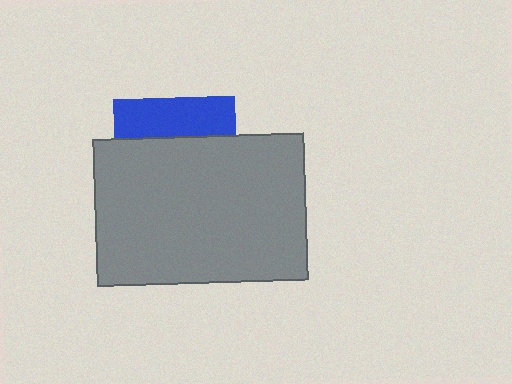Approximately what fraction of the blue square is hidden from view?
Roughly 69% of the blue square is hidden behind the gray rectangle.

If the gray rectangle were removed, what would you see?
You would see the complete blue square.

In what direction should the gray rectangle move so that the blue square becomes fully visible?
The gray rectangle should move down. That is the shortest direction to clear the overlap and leave the blue square fully visible.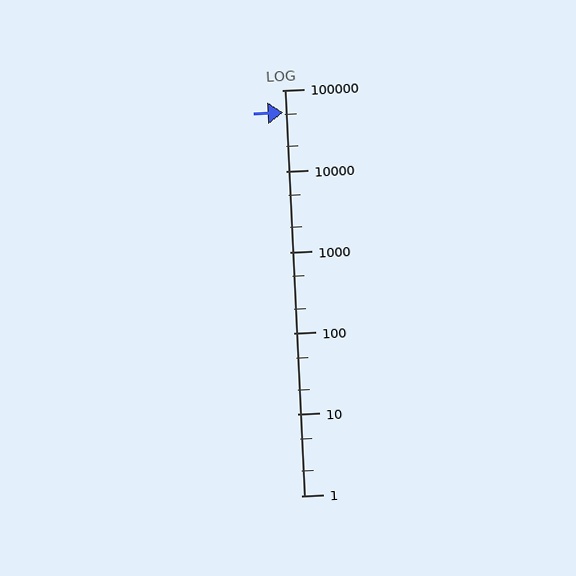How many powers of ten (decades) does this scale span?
The scale spans 5 decades, from 1 to 100000.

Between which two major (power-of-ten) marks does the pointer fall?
The pointer is between 10000 and 100000.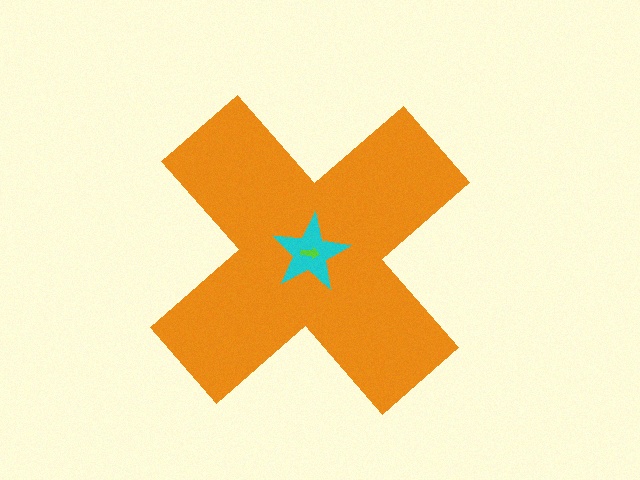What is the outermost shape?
The orange cross.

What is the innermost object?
The lime arrow.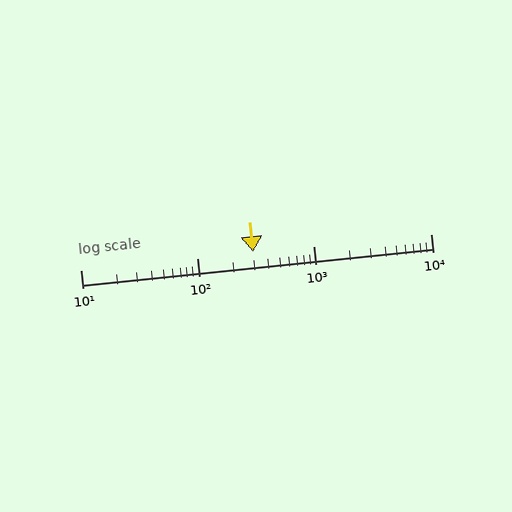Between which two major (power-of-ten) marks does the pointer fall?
The pointer is between 100 and 1000.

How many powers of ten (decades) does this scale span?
The scale spans 3 decades, from 10 to 10000.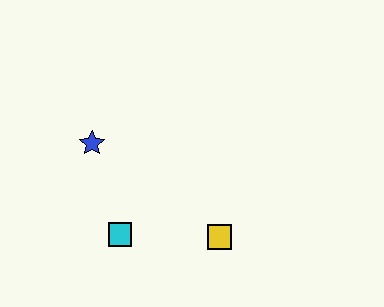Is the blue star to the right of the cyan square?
No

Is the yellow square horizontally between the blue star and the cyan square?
No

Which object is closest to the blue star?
The cyan square is closest to the blue star.